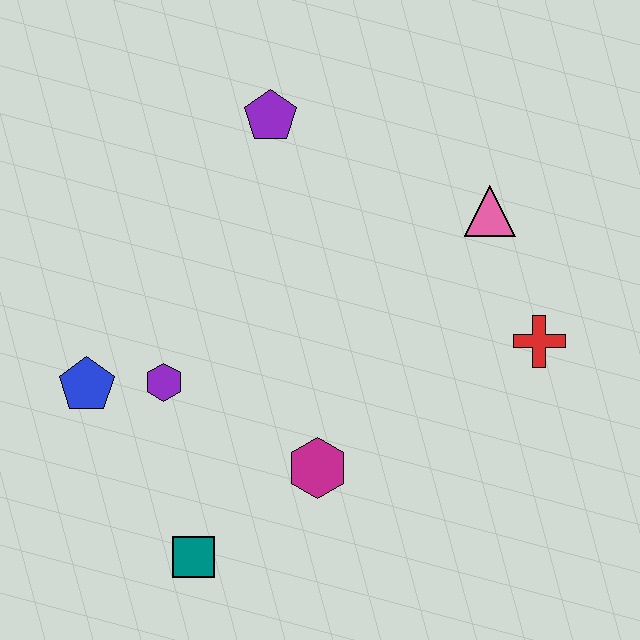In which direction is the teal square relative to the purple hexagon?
The teal square is below the purple hexagon.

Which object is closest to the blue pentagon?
The purple hexagon is closest to the blue pentagon.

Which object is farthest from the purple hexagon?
The red cross is farthest from the purple hexagon.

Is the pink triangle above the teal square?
Yes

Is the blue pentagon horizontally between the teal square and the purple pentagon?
No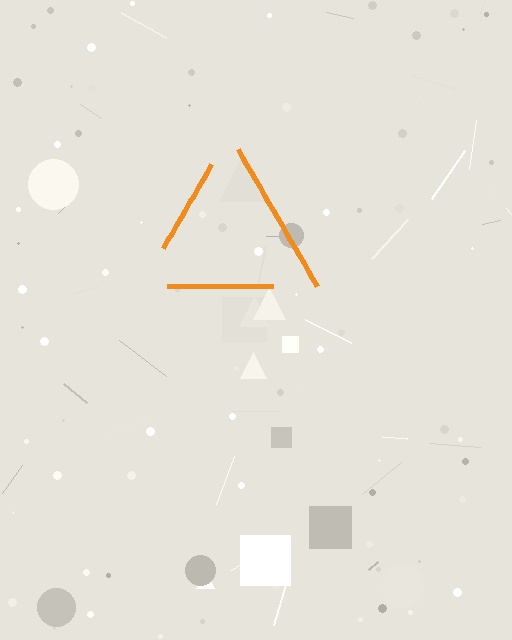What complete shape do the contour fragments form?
The contour fragments form a triangle.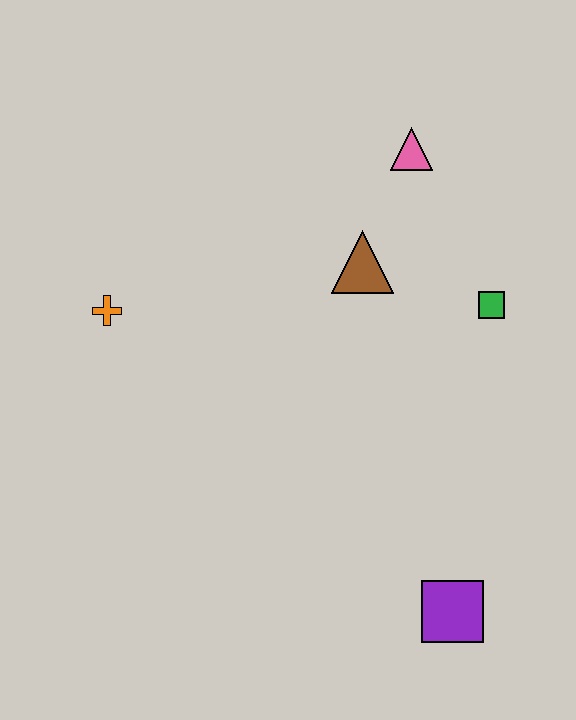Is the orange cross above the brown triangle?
No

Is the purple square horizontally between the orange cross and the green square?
Yes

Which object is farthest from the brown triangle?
The purple square is farthest from the brown triangle.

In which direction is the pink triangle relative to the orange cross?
The pink triangle is to the right of the orange cross.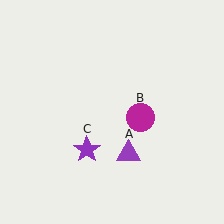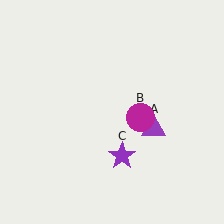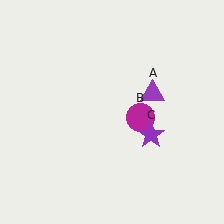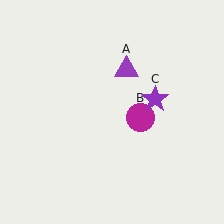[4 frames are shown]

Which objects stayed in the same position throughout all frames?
Magenta circle (object B) remained stationary.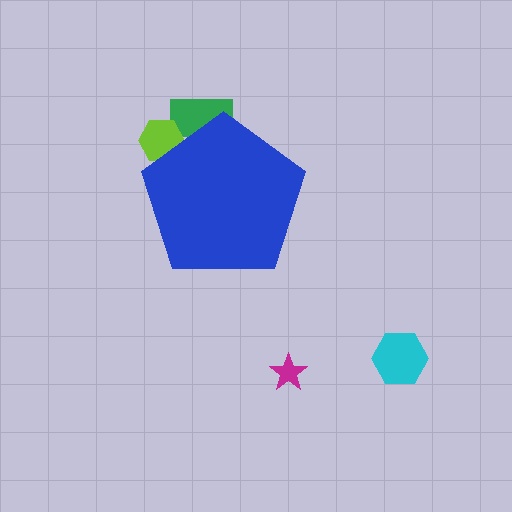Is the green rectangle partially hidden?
Yes, the green rectangle is partially hidden behind the blue pentagon.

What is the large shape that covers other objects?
A blue pentagon.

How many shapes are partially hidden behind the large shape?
2 shapes are partially hidden.